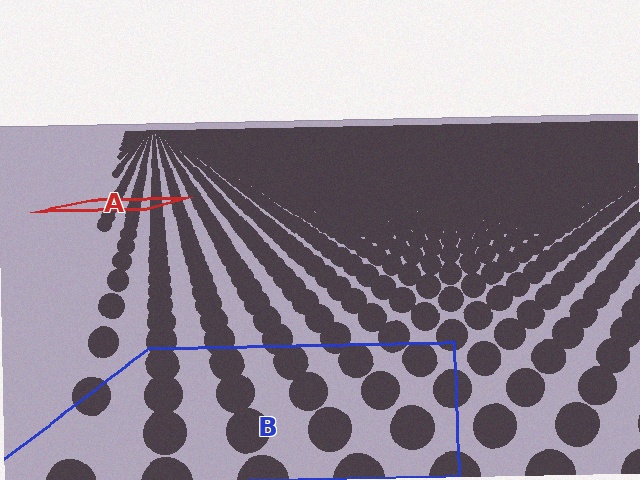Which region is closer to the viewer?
Region B is closer. The texture elements there are larger and more spread out.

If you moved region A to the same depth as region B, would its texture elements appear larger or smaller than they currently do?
They would appear larger. At a closer depth, the same texture elements are projected at a bigger on-screen size.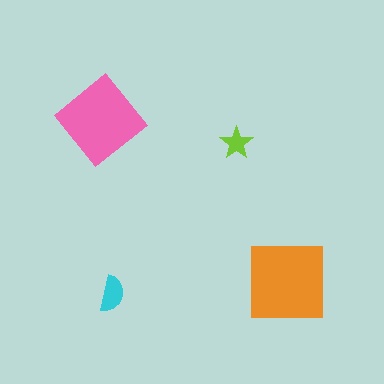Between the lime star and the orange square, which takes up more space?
The orange square.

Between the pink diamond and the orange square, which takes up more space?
The orange square.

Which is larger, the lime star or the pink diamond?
The pink diamond.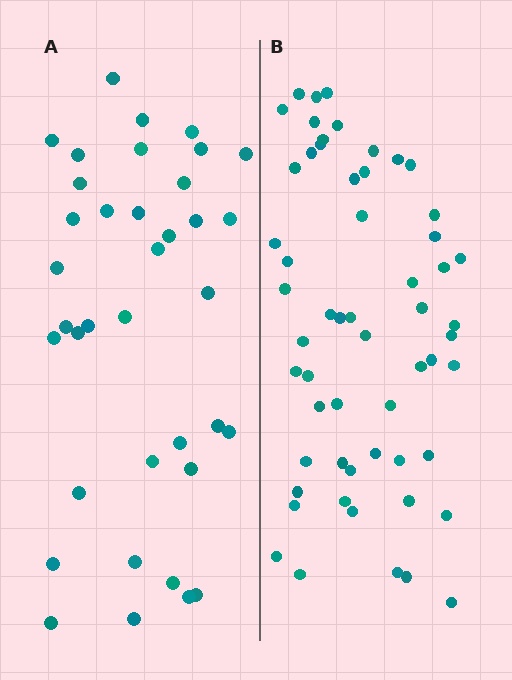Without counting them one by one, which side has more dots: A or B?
Region B (the right region) has more dots.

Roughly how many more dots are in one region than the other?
Region B has approximately 20 more dots than region A.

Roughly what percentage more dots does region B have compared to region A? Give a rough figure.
About 55% more.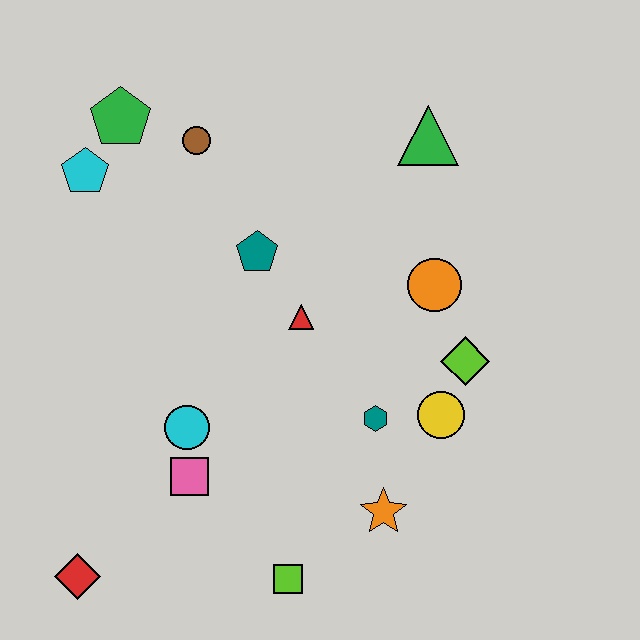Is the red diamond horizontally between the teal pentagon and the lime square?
No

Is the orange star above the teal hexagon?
No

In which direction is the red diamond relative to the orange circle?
The red diamond is to the left of the orange circle.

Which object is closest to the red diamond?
The pink square is closest to the red diamond.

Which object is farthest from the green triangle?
The red diamond is farthest from the green triangle.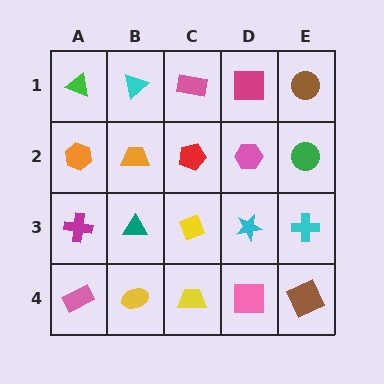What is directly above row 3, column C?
A red pentagon.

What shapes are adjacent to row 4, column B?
A teal triangle (row 3, column B), a pink rectangle (row 4, column A), a yellow trapezoid (row 4, column C).